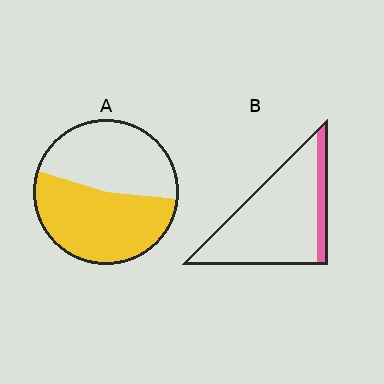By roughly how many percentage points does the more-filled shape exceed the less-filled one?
By roughly 40 percentage points (A over B).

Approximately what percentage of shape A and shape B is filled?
A is approximately 55% and B is approximately 15%.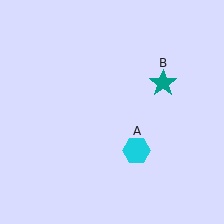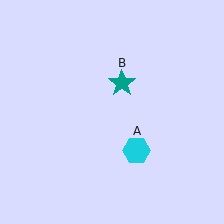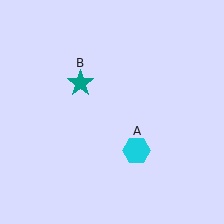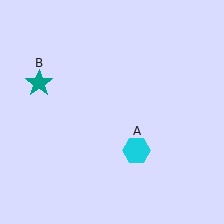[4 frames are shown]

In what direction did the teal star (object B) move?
The teal star (object B) moved left.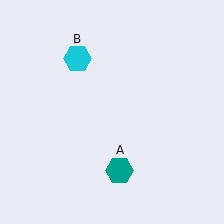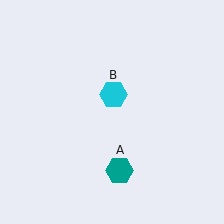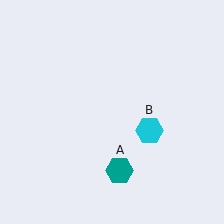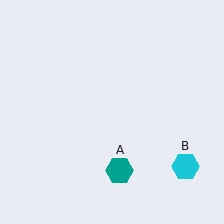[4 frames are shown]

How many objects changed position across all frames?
1 object changed position: cyan hexagon (object B).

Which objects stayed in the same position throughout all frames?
Teal hexagon (object A) remained stationary.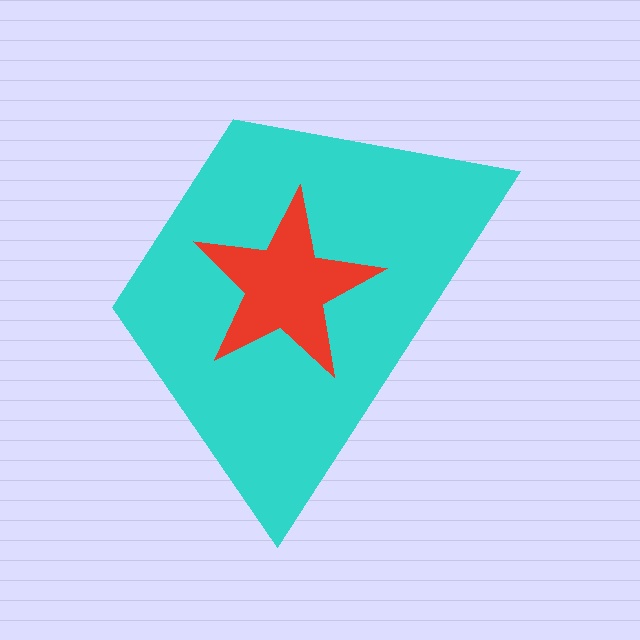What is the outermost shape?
The cyan trapezoid.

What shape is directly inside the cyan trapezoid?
The red star.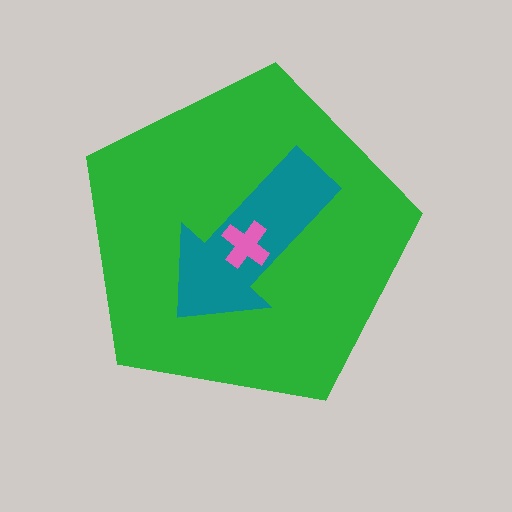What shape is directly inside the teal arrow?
The pink cross.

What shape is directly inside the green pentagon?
The teal arrow.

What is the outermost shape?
The green pentagon.